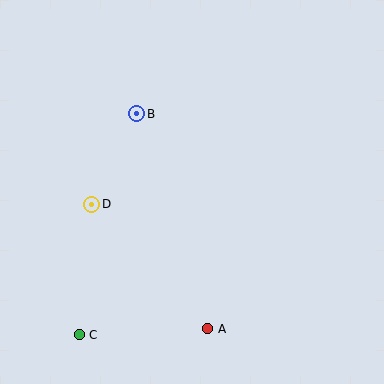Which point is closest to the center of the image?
Point B at (137, 114) is closest to the center.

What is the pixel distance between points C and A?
The distance between C and A is 129 pixels.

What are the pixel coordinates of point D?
Point D is at (92, 204).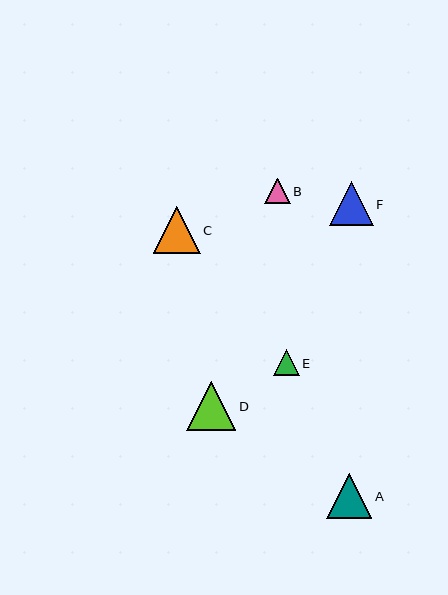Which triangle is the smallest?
Triangle B is the smallest with a size of approximately 25 pixels.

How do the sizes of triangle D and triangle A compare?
Triangle D and triangle A are approximately the same size.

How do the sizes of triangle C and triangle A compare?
Triangle C and triangle A are approximately the same size.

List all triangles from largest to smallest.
From largest to smallest: D, C, A, F, E, B.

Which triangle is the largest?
Triangle D is the largest with a size of approximately 49 pixels.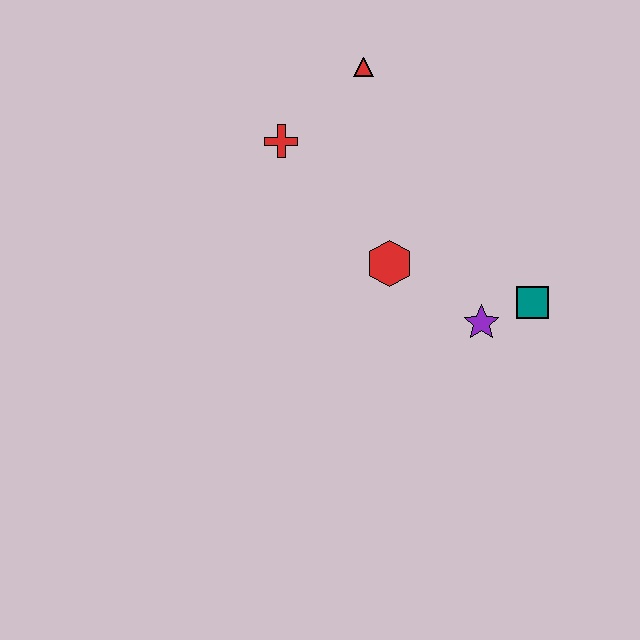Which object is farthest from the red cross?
The teal square is farthest from the red cross.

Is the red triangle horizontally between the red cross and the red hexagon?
Yes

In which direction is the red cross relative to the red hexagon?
The red cross is above the red hexagon.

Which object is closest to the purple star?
The teal square is closest to the purple star.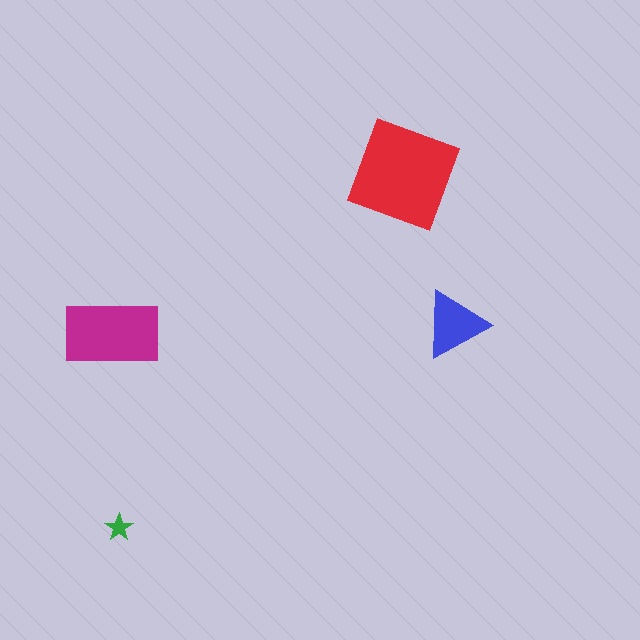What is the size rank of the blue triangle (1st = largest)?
3rd.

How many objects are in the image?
There are 4 objects in the image.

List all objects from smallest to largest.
The green star, the blue triangle, the magenta rectangle, the red diamond.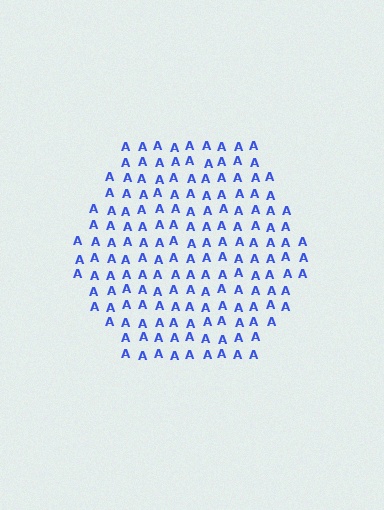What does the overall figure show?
The overall figure shows a hexagon.